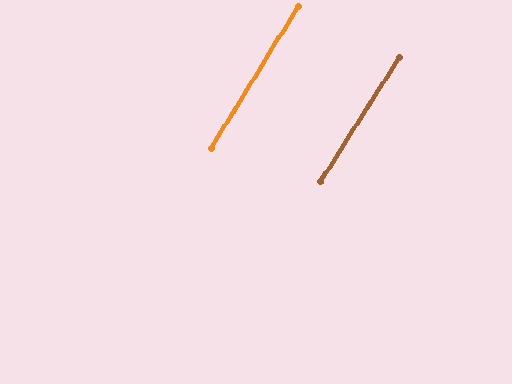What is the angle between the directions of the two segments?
Approximately 1 degree.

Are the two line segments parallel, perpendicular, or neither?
Parallel — their directions differ by only 0.8°.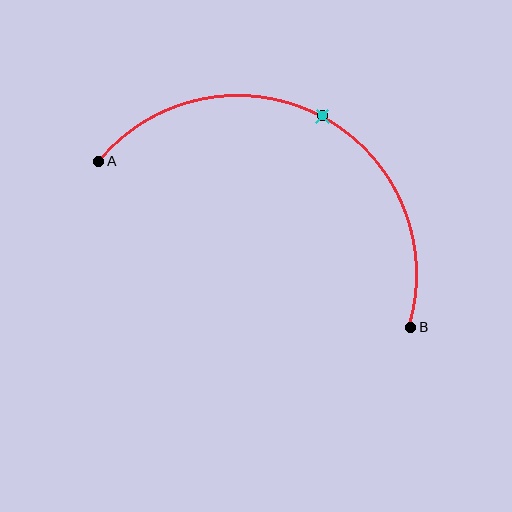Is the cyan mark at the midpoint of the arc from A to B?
Yes. The cyan mark lies on the arc at equal arc-length from both A and B — it is the arc midpoint.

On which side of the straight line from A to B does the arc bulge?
The arc bulges above the straight line connecting A and B.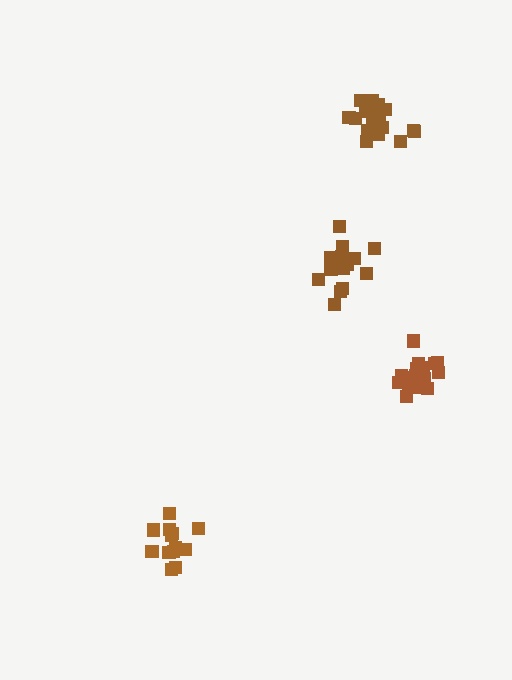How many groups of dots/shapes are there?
There are 4 groups.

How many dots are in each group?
Group 1: 16 dots, Group 2: 20 dots, Group 3: 20 dots, Group 4: 15 dots (71 total).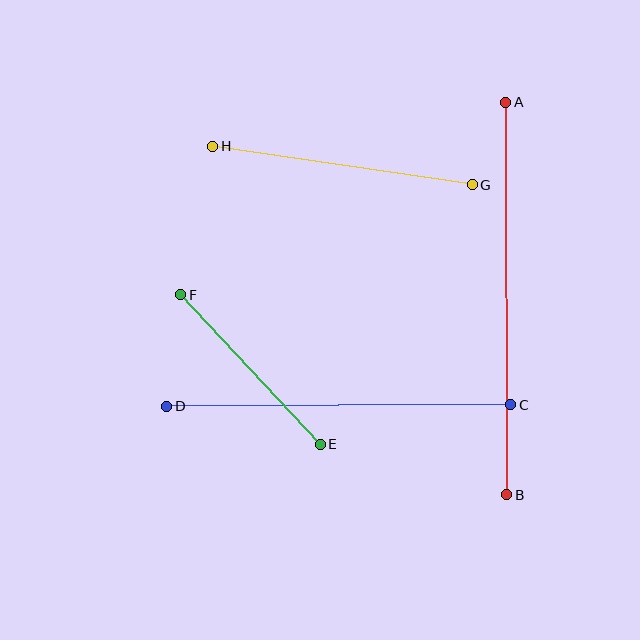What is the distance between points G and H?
The distance is approximately 263 pixels.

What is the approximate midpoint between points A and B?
The midpoint is at approximately (506, 298) pixels.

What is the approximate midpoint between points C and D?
The midpoint is at approximately (339, 406) pixels.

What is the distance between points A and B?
The distance is approximately 393 pixels.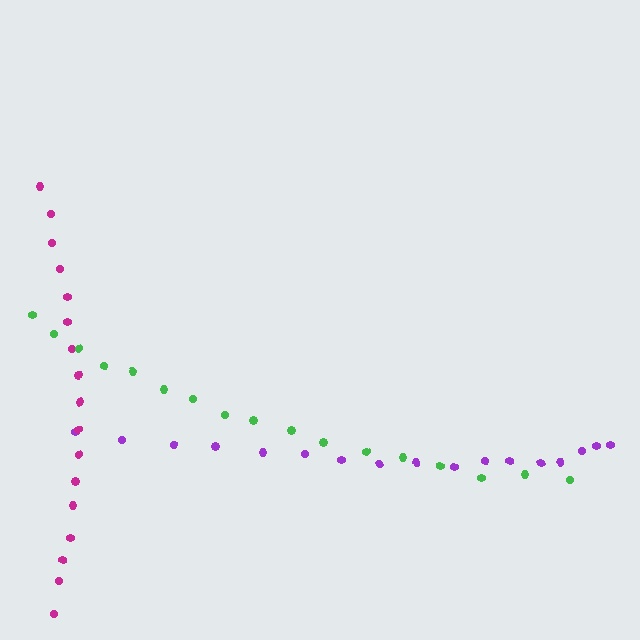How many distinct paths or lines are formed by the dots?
There are 3 distinct paths.